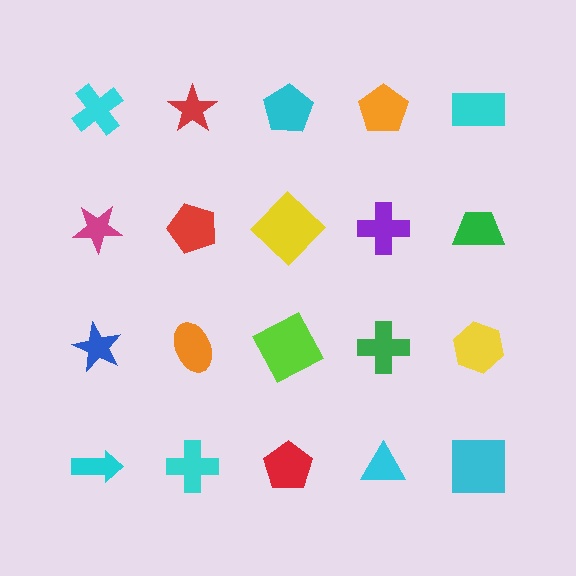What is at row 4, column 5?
A cyan square.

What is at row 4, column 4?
A cyan triangle.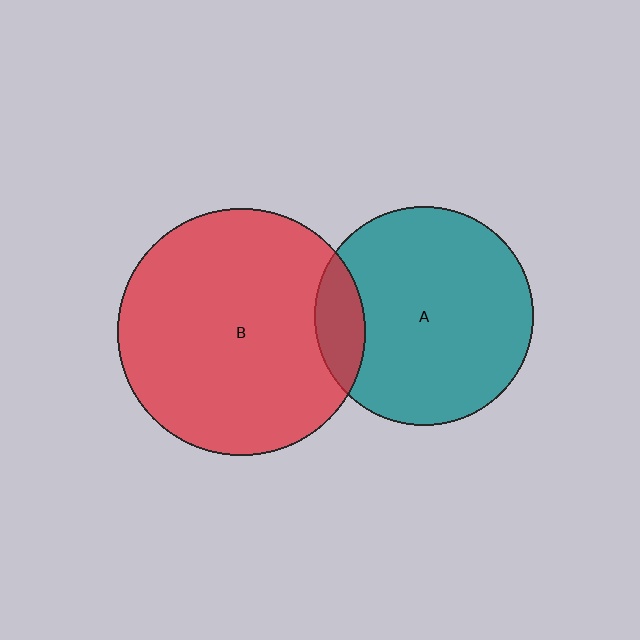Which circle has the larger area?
Circle B (red).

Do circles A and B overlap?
Yes.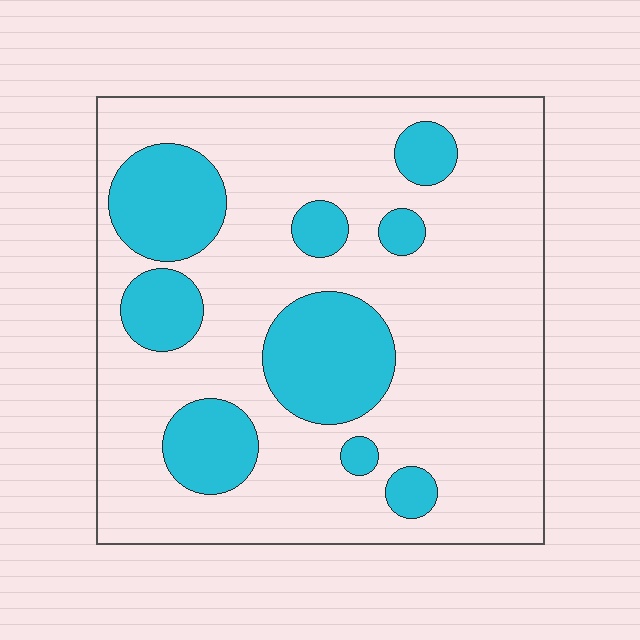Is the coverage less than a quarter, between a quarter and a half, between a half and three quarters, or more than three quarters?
Less than a quarter.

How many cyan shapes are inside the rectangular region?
9.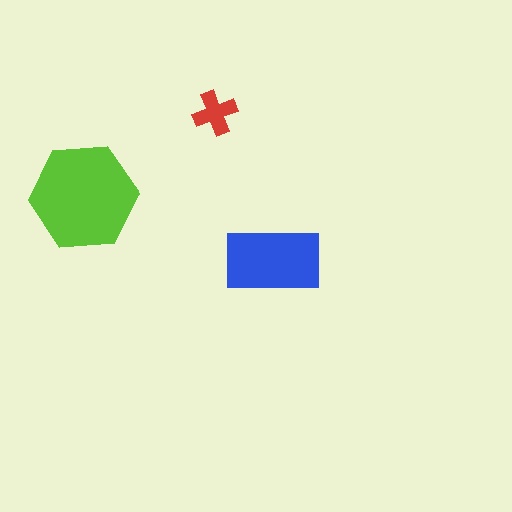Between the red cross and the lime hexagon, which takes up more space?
The lime hexagon.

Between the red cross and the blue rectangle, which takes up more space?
The blue rectangle.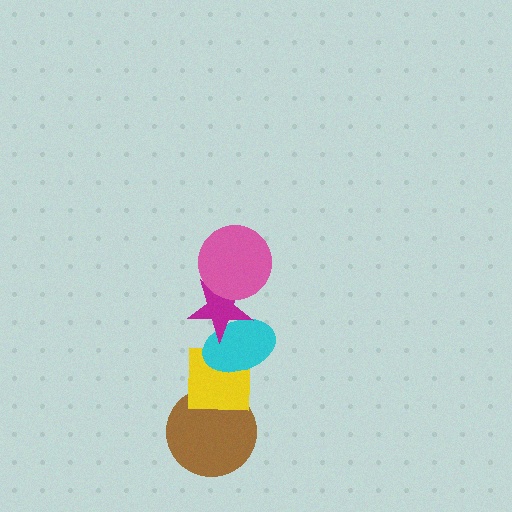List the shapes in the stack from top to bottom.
From top to bottom: the pink circle, the magenta star, the cyan ellipse, the yellow square, the brown circle.